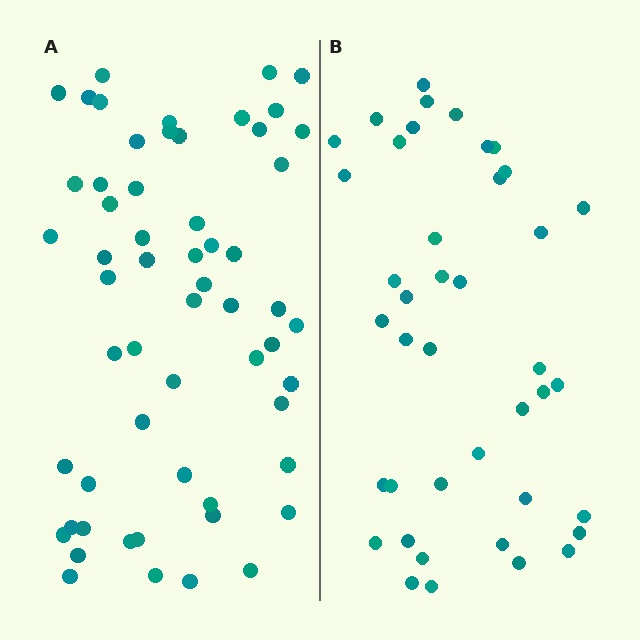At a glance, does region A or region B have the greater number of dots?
Region A (the left region) has more dots.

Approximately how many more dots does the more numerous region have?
Region A has approximately 15 more dots than region B.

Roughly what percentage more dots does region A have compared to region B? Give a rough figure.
About 40% more.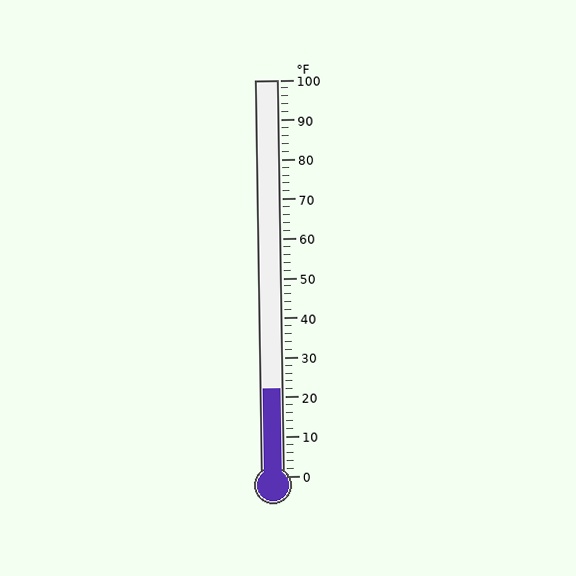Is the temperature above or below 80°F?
The temperature is below 80°F.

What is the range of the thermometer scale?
The thermometer scale ranges from 0°F to 100°F.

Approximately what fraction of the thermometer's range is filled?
The thermometer is filled to approximately 20% of its range.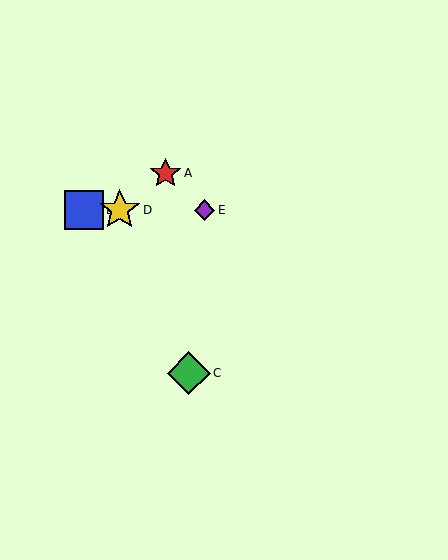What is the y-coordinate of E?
Object E is at y≈210.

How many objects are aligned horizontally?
3 objects (B, D, E) are aligned horizontally.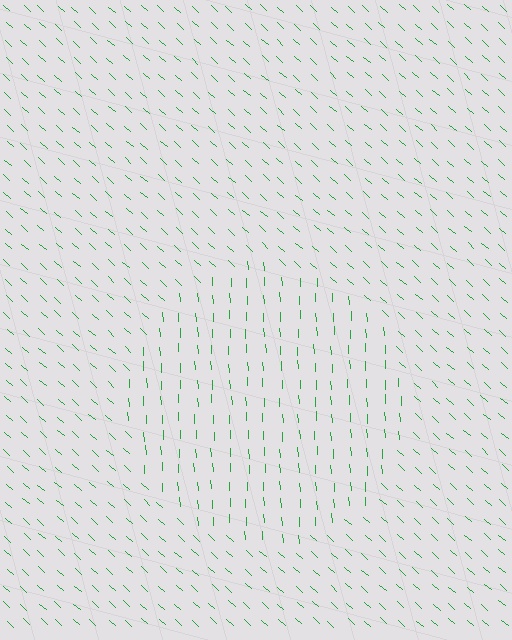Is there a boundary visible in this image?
Yes, there is a texture boundary formed by a change in line orientation.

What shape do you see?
I see a circle.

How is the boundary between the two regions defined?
The boundary is defined purely by a change in line orientation (approximately 45 degrees difference). All lines are the same color and thickness.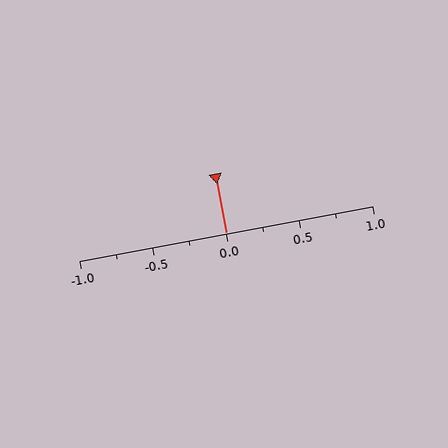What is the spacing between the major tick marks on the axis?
The major ticks are spaced 0.5 apart.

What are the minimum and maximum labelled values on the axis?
The axis runs from -1.0 to 1.0.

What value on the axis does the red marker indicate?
The marker indicates approximately 0.